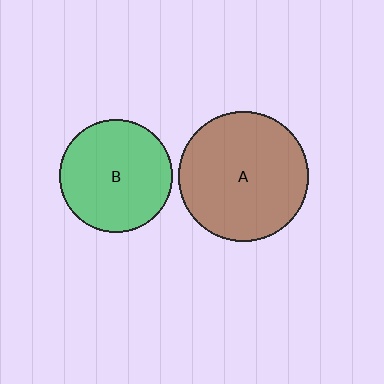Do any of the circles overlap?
No, none of the circles overlap.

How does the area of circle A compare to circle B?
Approximately 1.3 times.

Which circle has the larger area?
Circle A (brown).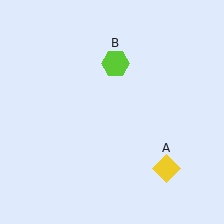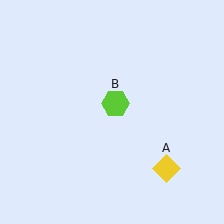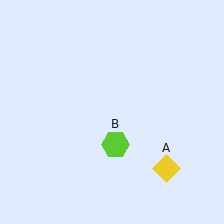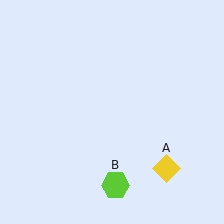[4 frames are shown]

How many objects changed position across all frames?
1 object changed position: lime hexagon (object B).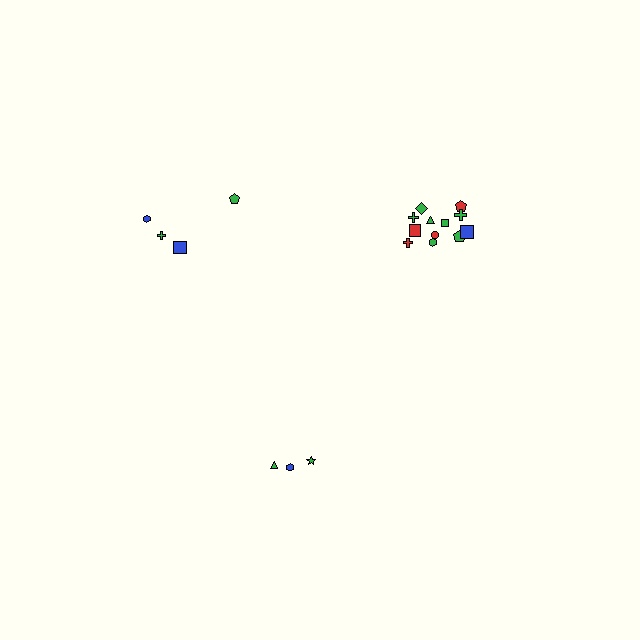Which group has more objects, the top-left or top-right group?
The top-right group.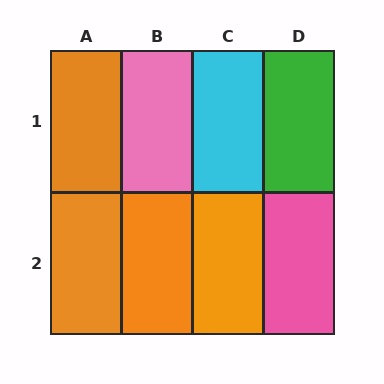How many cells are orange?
4 cells are orange.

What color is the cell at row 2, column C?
Orange.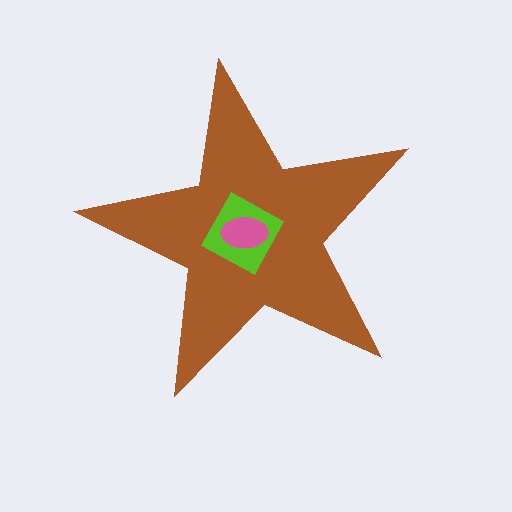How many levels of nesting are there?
3.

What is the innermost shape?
The pink ellipse.